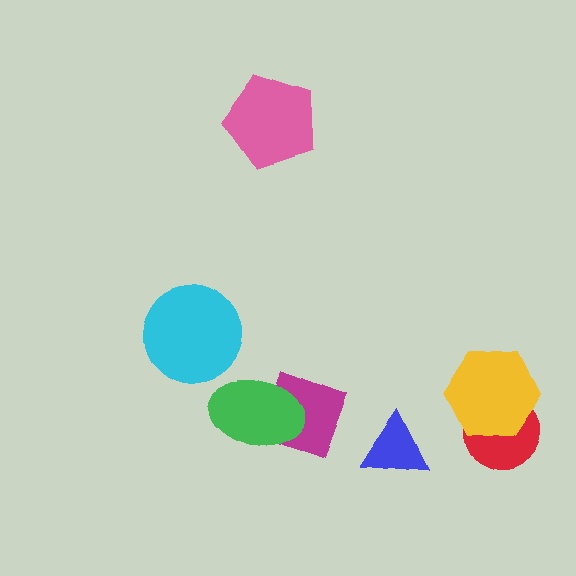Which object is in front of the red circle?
The yellow hexagon is in front of the red circle.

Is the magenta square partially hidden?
Yes, it is partially covered by another shape.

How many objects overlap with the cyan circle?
0 objects overlap with the cyan circle.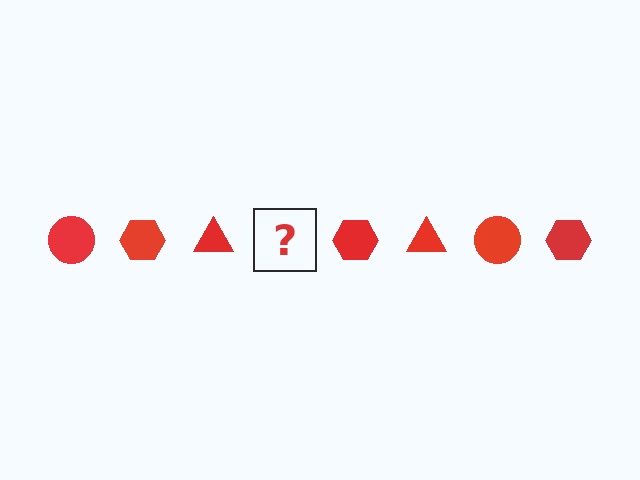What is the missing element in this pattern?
The missing element is a red circle.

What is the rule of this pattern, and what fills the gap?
The rule is that the pattern cycles through circle, hexagon, triangle shapes in red. The gap should be filled with a red circle.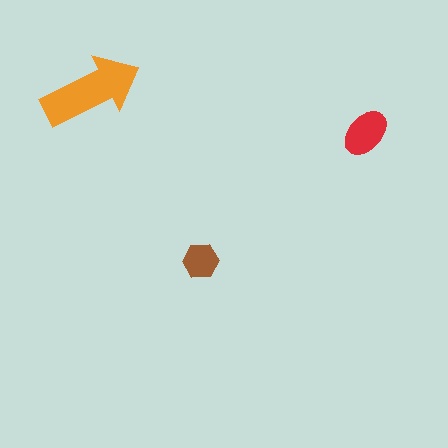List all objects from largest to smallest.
The orange arrow, the red ellipse, the brown hexagon.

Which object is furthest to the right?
The red ellipse is rightmost.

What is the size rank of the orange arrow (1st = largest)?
1st.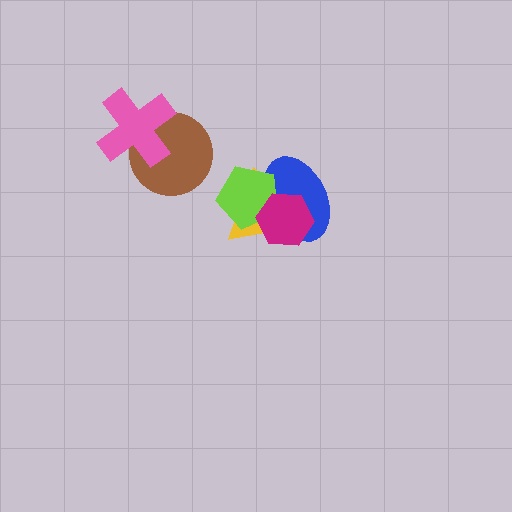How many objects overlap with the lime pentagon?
3 objects overlap with the lime pentagon.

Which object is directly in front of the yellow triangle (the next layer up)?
The blue ellipse is directly in front of the yellow triangle.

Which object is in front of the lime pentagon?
The magenta hexagon is in front of the lime pentagon.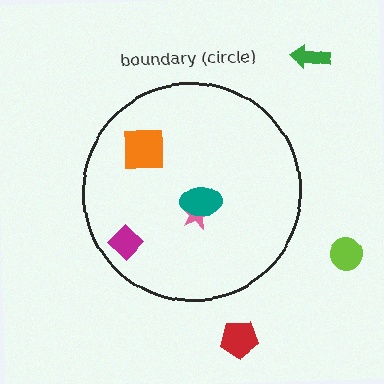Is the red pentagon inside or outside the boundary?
Outside.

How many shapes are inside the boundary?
4 inside, 3 outside.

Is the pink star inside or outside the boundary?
Inside.